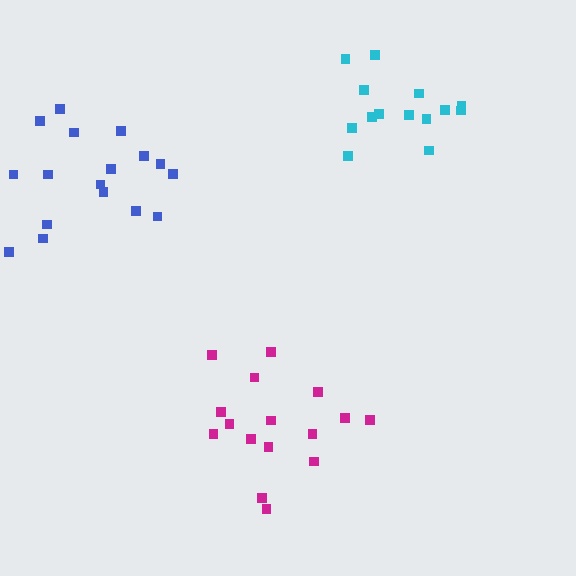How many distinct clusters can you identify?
There are 3 distinct clusters.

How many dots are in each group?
Group 1: 14 dots, Group 2: 16 dots, Group 3: 17 dots (47 total).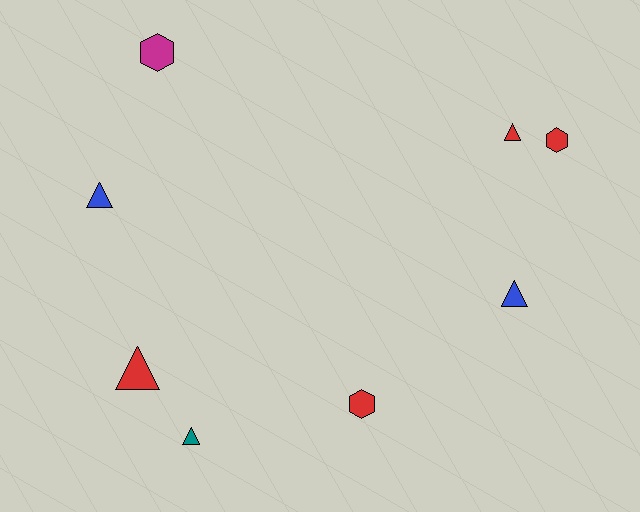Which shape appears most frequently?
Triangle, with 5 objects.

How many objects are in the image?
There are 8 objects.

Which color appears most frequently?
Red, with 4 objects.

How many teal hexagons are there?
There are no teal hexagons.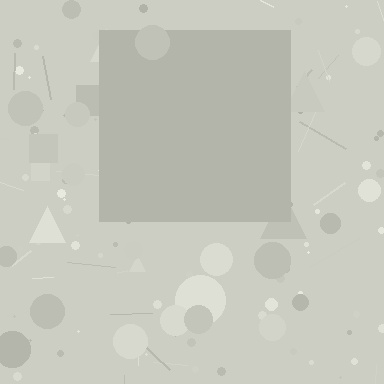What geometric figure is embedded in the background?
A square is embedded in the background.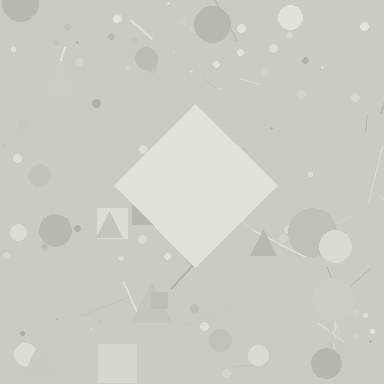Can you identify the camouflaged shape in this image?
The camouflaged shape is a diamond.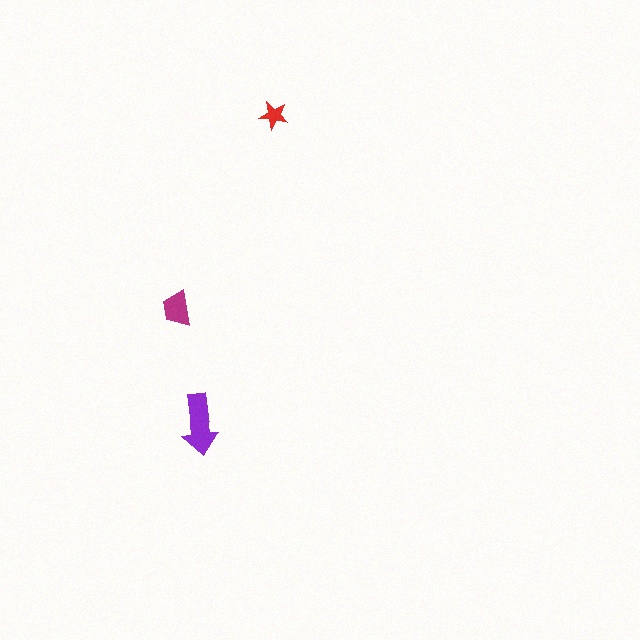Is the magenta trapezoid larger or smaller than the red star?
Larger.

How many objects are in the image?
There are 3 objects in the image.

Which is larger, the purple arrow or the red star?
The purple arrow.